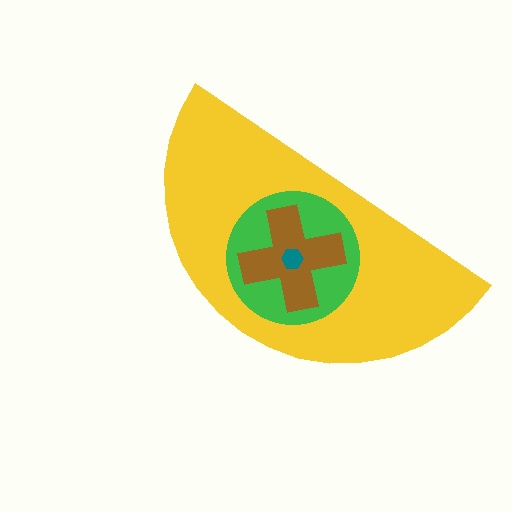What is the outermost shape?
The yellow semicircle.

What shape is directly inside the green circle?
The brown cross.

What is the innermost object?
The teal hexagon.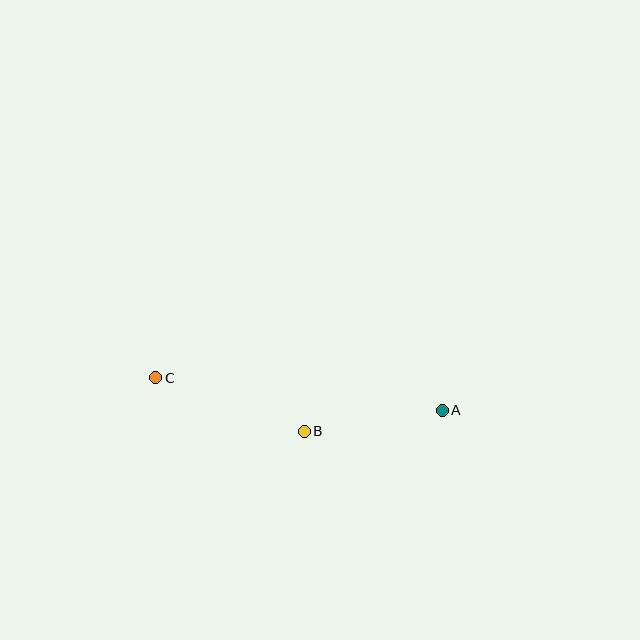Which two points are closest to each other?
Points A and B are closest to each other.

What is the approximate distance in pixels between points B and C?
The distance between B and C is approximately 158 pixels.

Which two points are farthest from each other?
Points A and C are farthest from each other.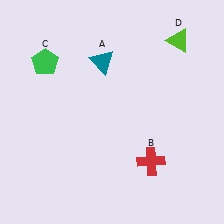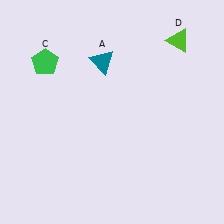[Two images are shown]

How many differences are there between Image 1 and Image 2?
There is 1 difference between the two images.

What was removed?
The red cross (B) was removed in Image 2.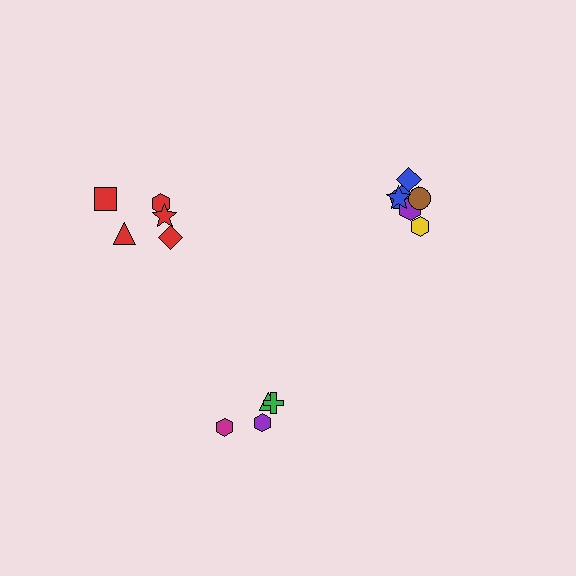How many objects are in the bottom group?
There are 4 objects.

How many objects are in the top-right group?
There are 7 objects.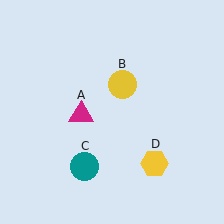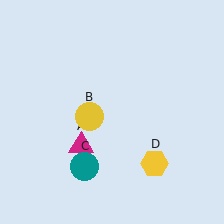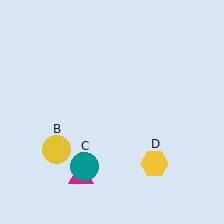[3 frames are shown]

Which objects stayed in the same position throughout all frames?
Teal circle (object C) and yellow hexagon (object D) remained stationary.